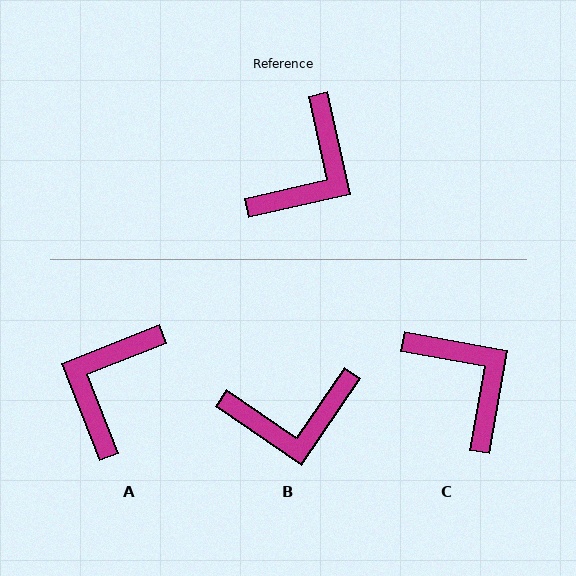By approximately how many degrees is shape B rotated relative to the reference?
Approximately 47 degrees clockwise.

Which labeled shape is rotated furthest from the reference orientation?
A, about 171 degrees away.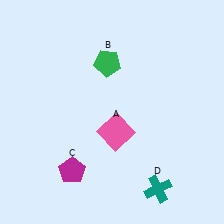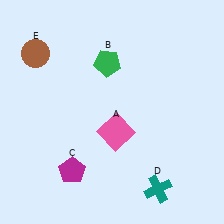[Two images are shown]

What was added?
A brown circle (E) was added in Image 2.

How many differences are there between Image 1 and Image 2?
There is 1 difference between the two images.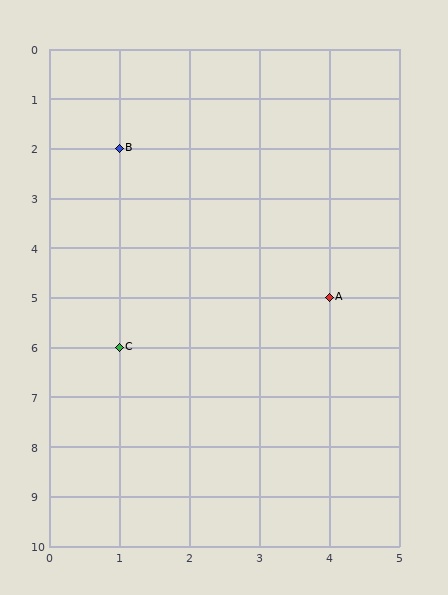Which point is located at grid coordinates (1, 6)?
Point C is at (1, 6).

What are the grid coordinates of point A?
Point A is at grid coordinates (4, 5).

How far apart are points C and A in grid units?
Points C and A are 3 columns and 1 row apart (about 3.2 grid units diagonally).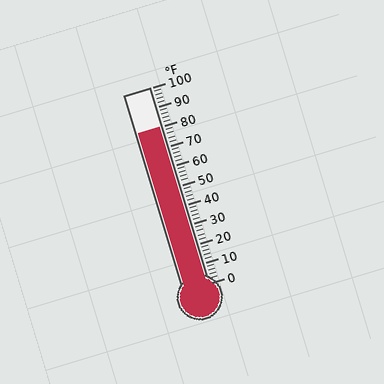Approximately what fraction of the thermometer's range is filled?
The thermometer is filled to approximately 80% of its range.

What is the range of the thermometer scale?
The thermometer scale ranges from 0°F to 100°F.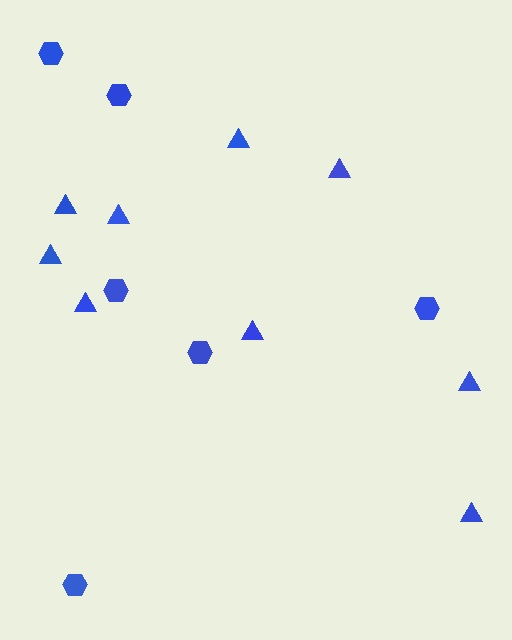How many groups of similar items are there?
There are 2 groups: one group of hexagons (6) and one group of triangles (9).